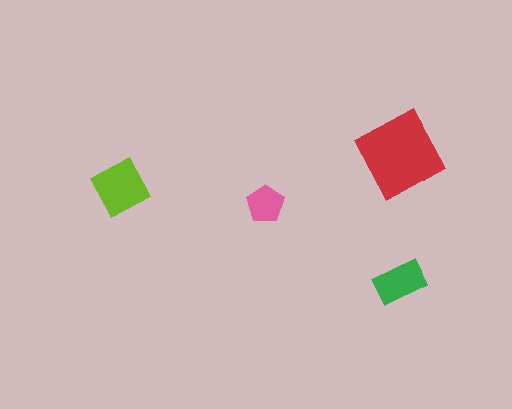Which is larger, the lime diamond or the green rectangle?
The lime diamond.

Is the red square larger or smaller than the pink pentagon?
Larger.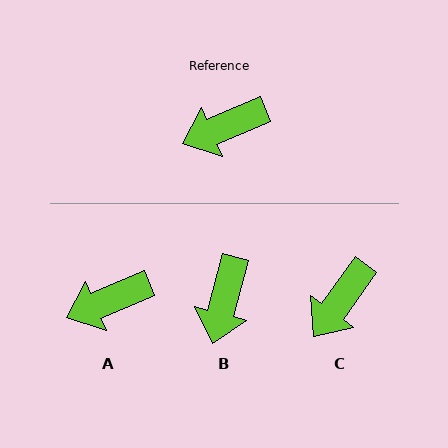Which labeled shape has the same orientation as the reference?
A.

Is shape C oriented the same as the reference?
No, it is off by about 32 degrees.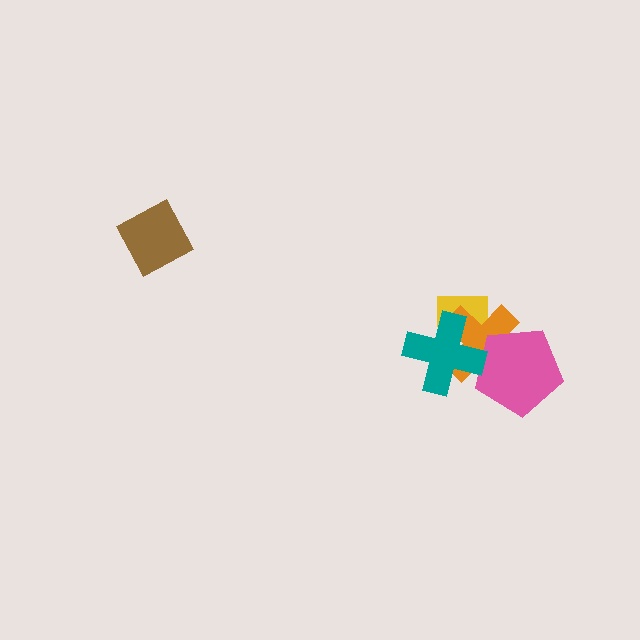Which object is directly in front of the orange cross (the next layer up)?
The pink pentagon is directly in front of the orange cross.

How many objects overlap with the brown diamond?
0 objects overlap with the brown diamond.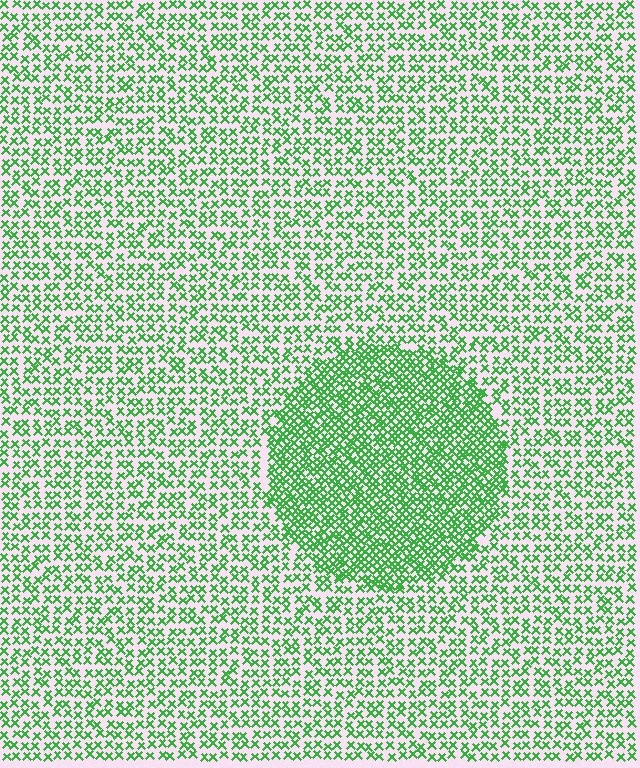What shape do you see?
I see a circle.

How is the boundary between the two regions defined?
The boundary is defined by a change in element density (approximately 2.0x ratio). All elements are the same color, size, and shape.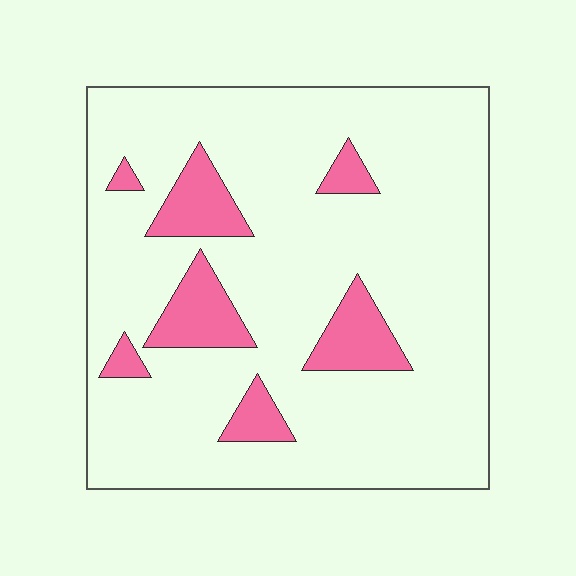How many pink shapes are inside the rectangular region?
7.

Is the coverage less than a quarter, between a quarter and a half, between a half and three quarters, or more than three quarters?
Less than a quarter.